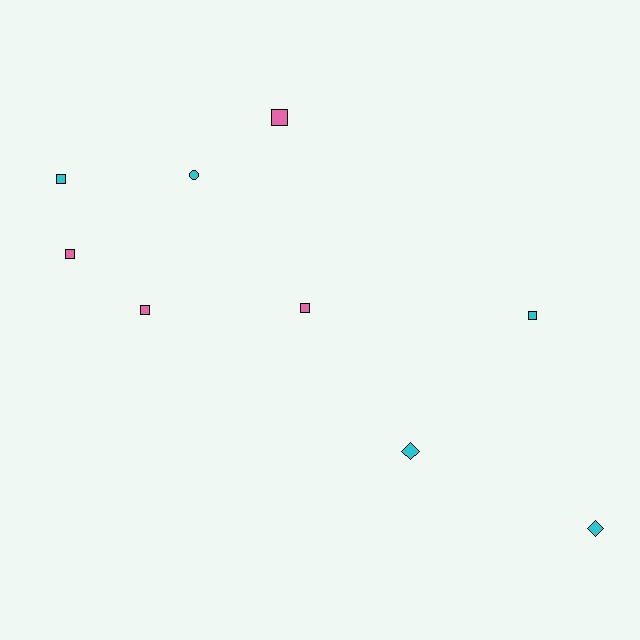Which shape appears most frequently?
Square, with 6 objects.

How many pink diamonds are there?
There are no pink diamonds.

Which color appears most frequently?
Cyan, with 5 objects.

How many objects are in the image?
There are 9 objects.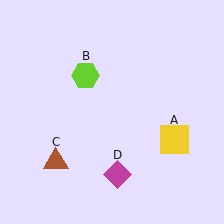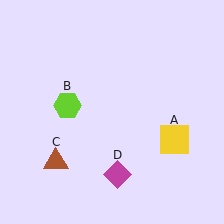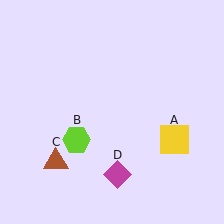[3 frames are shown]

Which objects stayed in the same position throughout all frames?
Yellow square (object A) and brown triangle (object C) and magenta diamond (object D) remained stationary.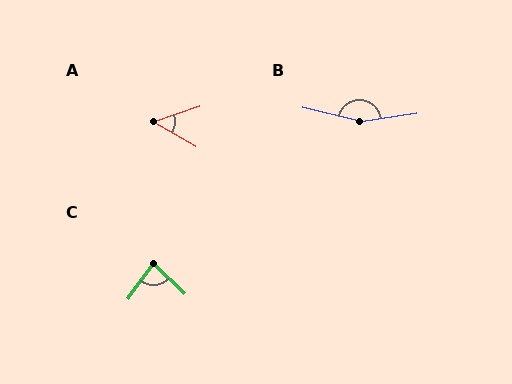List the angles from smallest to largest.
A (50°), C (81°), B (158°).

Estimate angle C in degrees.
Approximately 81 degrees.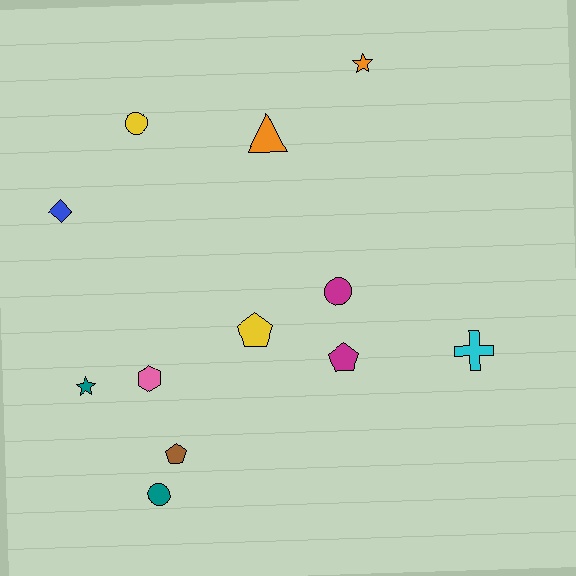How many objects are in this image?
There are 12 objects.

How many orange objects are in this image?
There are 2 orange objects.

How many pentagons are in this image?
There are 3 pentagons.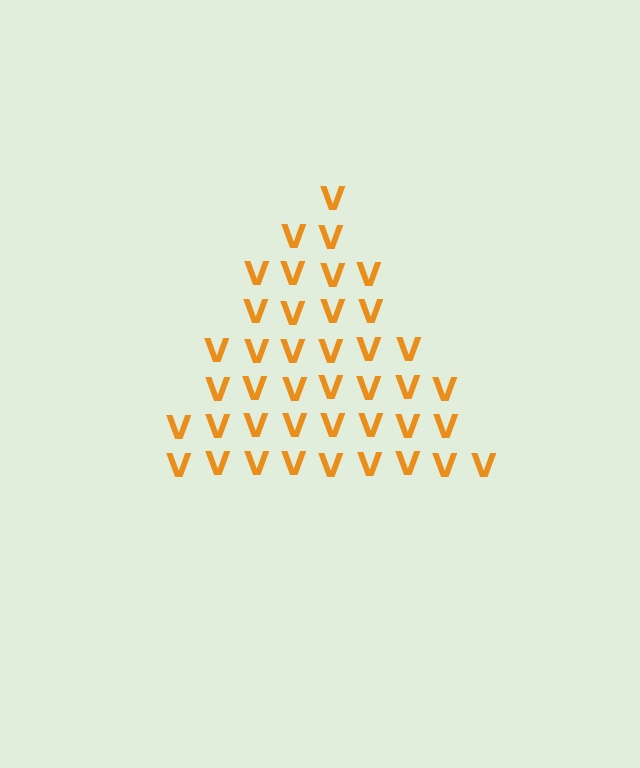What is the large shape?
The large shape is a triangle.